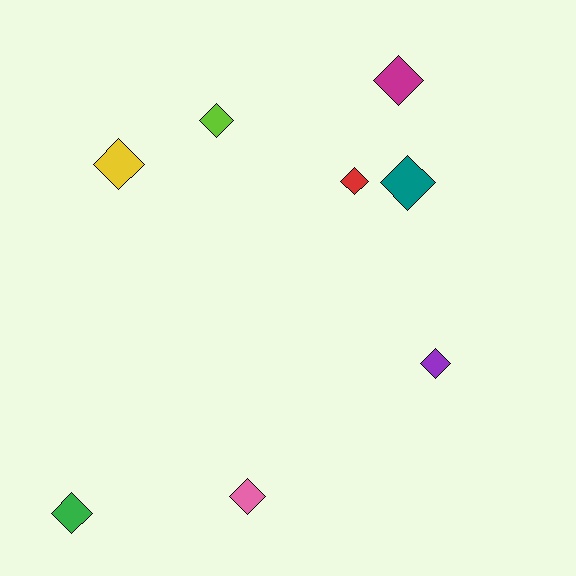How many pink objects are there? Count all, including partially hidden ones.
There is 1 pink object.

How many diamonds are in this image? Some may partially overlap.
There are 8 diamonds.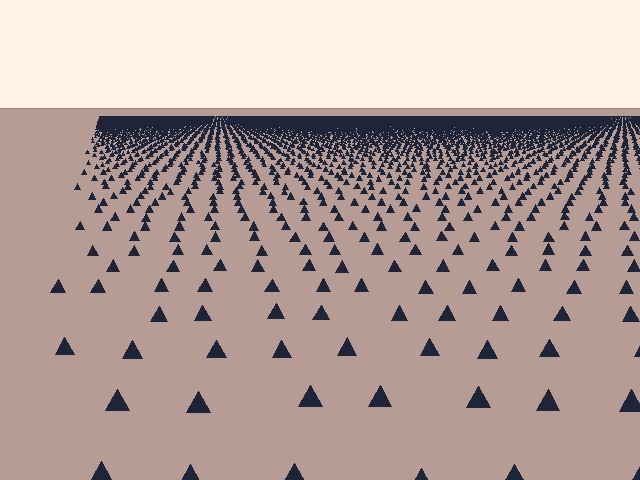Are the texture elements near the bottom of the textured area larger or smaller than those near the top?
Larger. Near the bottom, elements are closer to the viewer and appear at a bigger on-screen size.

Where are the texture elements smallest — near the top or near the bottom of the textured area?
Near the top.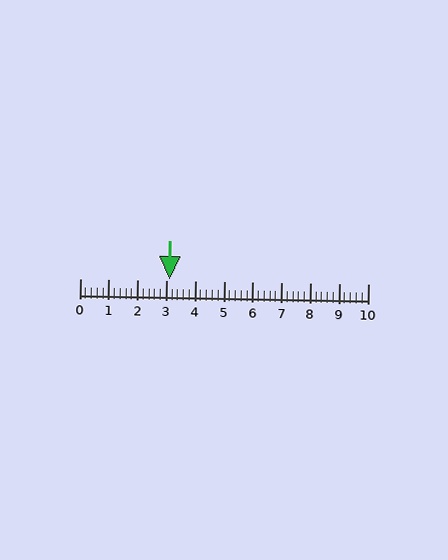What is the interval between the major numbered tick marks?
The major tick marks are spaced 1 units apart.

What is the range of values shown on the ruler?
The ruler shows values from 0 to 10.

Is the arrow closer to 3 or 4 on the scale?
The arrow is closer to 3.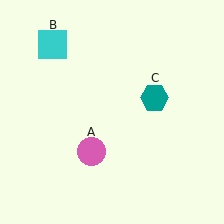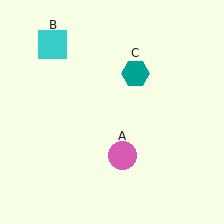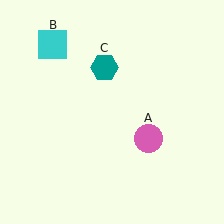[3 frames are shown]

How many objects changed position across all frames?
2 objects changed position: pink circle (object A), teal hexagon (object C).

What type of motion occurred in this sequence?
The pink circle (object A), teal hexagon (object C) rotated counterclockwise around the center of the scene.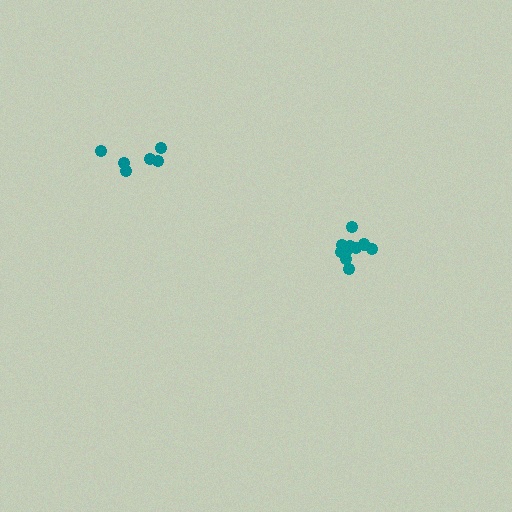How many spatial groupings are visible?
There are 2 spatial groupings.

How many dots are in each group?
Group 1: 10 dots, Group 2: 6 dots (16 total).